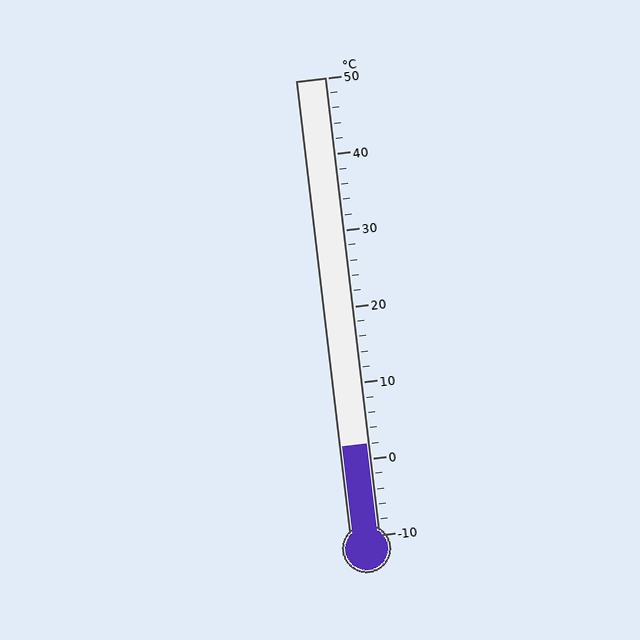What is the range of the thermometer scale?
The thermometer scale ranges from -10°C to 50°C.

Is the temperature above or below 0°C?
The temperature is above 0°C.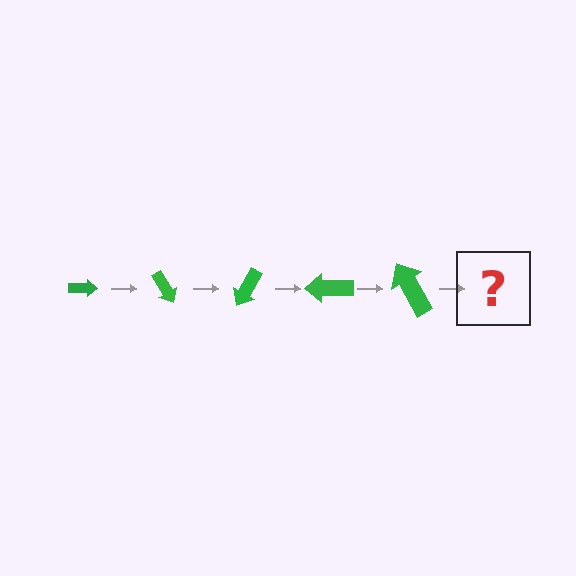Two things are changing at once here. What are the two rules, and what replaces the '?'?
The two rules are that the arrow grows larger each step and it rotates 60 degrees each step. The '?' should be an arrow, larger than the previous one and rotated 300 degrees from the start.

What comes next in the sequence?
The next element should be an arrow, larger than the previous one and rotated 300 degrees from the start.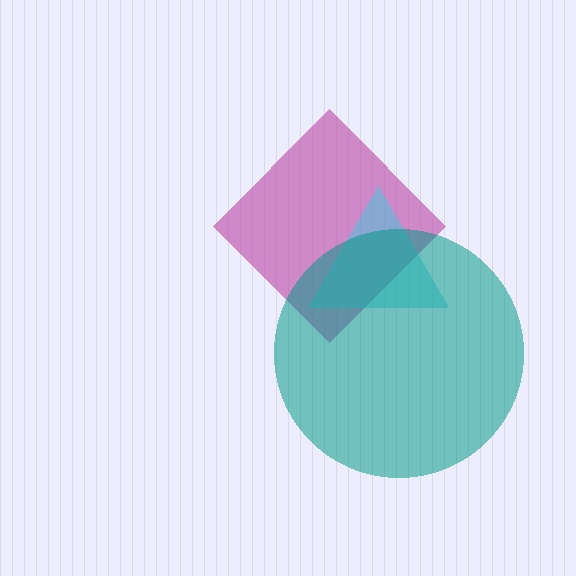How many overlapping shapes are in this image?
There are 3 overlapping shapes in the image.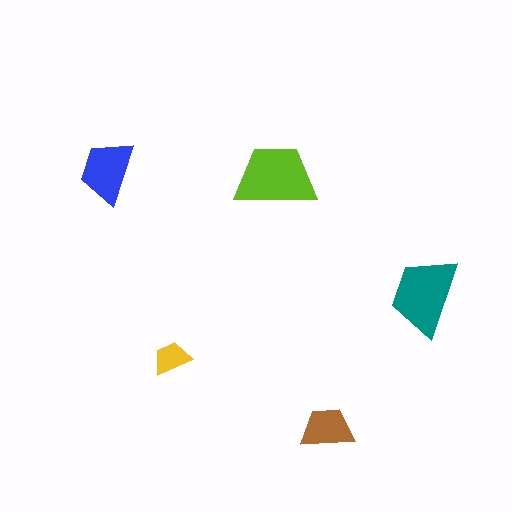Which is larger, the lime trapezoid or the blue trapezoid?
The lime one.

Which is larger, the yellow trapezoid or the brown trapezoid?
The brown one.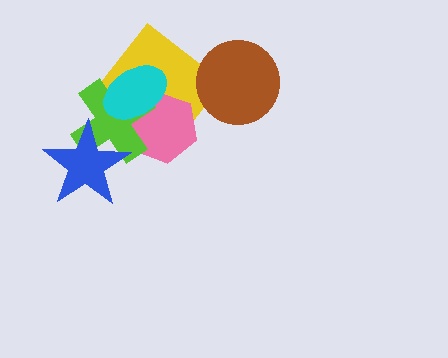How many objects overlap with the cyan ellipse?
3 objects overlap with the cyan ellipse.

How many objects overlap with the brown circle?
0 objects overlap with the brown circle.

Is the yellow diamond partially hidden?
Yes, it is partially covered by another shape.